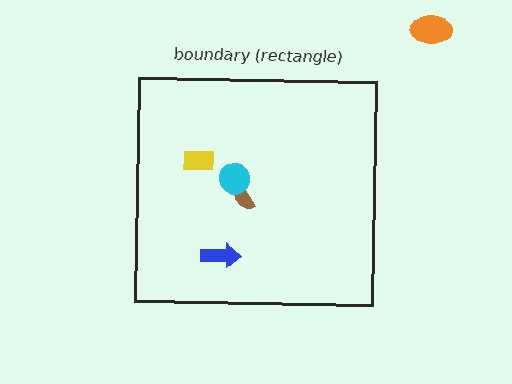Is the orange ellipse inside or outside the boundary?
Outside.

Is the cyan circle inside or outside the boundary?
Inside.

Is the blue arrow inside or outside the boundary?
Inside.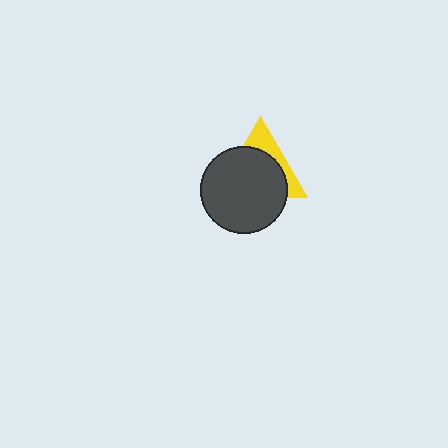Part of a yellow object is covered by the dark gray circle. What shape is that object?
It is a triangle.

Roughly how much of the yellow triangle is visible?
A small part of it is visible (roughly 31%).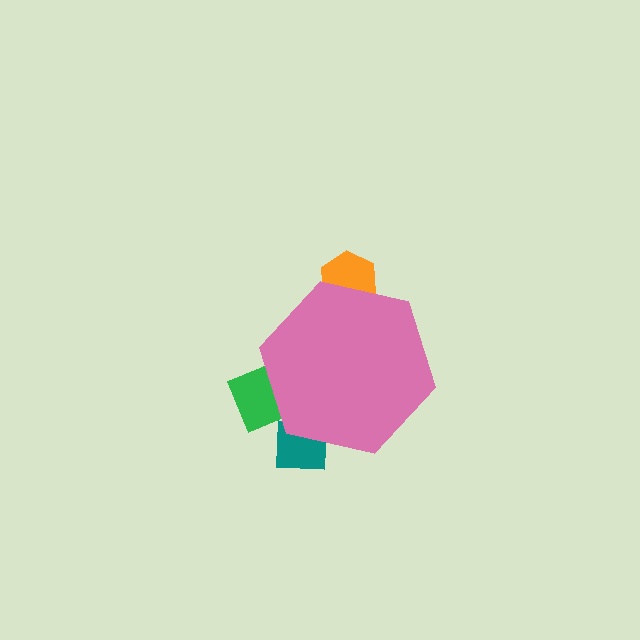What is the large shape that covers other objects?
A pink hexagon.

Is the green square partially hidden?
Yes, the green square is partially hidden behind the pink hexagon.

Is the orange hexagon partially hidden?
Yes, the orange hexagon is partially hidden behind the pink hexagon.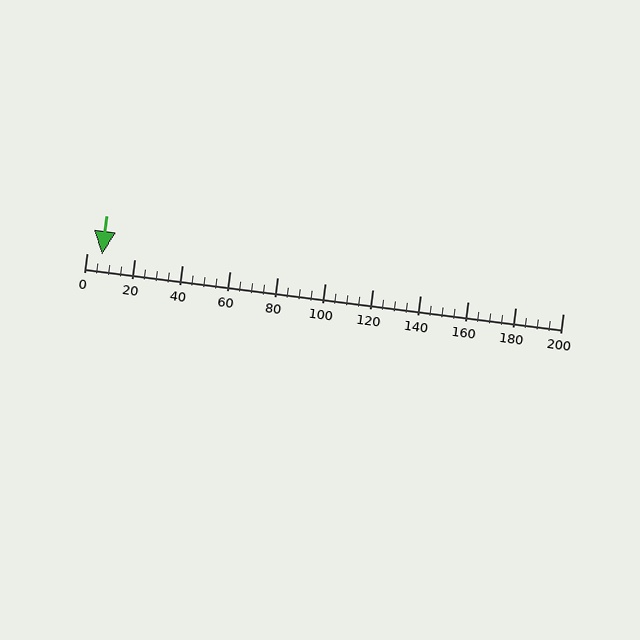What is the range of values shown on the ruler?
The ruler shows values from 0 to 200.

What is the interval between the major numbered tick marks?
The major tick marks are spaced 20 units apart.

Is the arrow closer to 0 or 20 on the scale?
The arrow is closer to 0.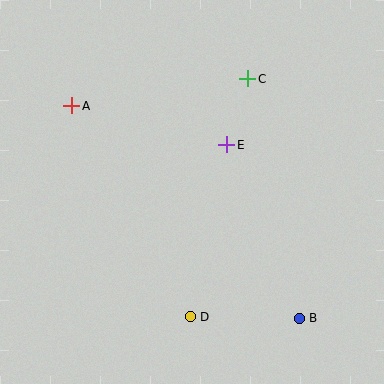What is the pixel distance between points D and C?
The distance between D and C is 245 pixels.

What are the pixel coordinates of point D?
Point D is at (190, 317).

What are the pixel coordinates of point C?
Point C is at (248, 79).